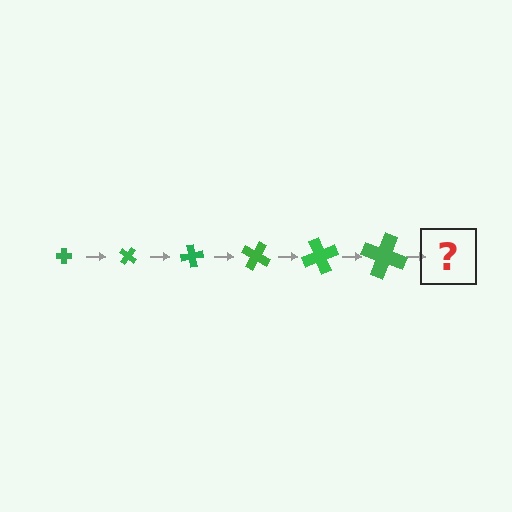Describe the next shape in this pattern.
It should be a cross, larger than the previous one and rotated 240 degrees from the start.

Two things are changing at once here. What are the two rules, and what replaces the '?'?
The two rules are that the cross grows larger each step and it rotates 40 degrees each step. The '?' should be a cross, larger than the previous one and rotated 240 degrees from the start.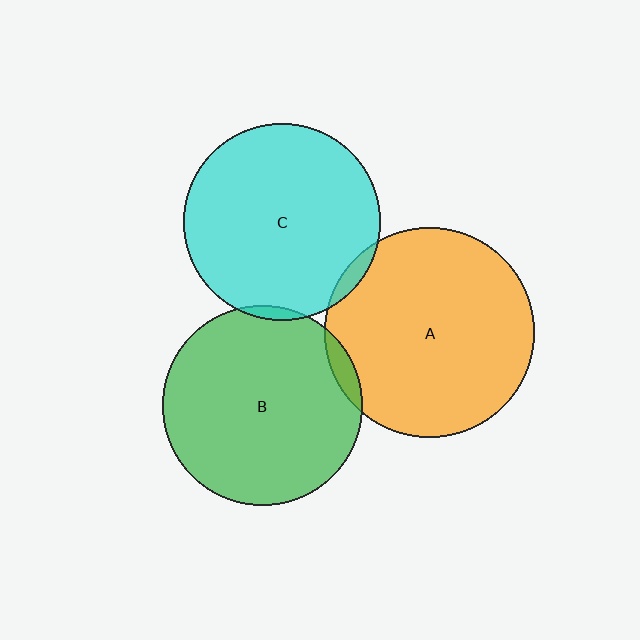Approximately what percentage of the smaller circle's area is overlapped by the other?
Approximately 5%.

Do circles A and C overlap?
Yes.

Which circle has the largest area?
Circle A (orange).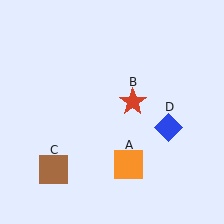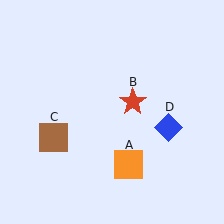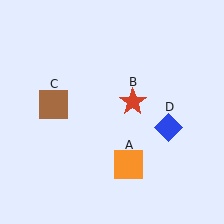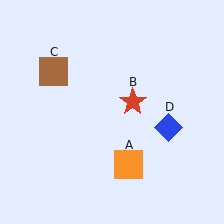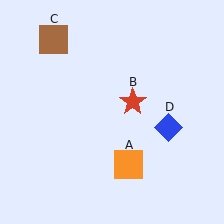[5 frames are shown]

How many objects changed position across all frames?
1 object changed position: brown square (object C).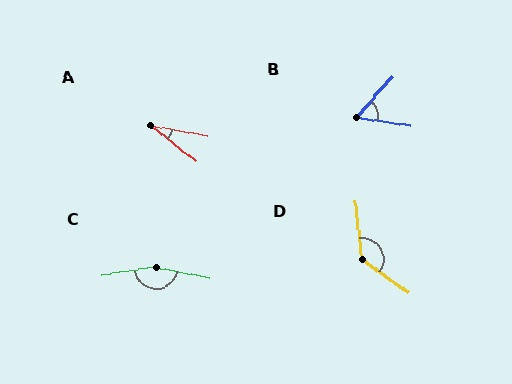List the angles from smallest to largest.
A (28°), B (58°), D (132°), C (161°).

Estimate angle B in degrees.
Approximately 58 degrees.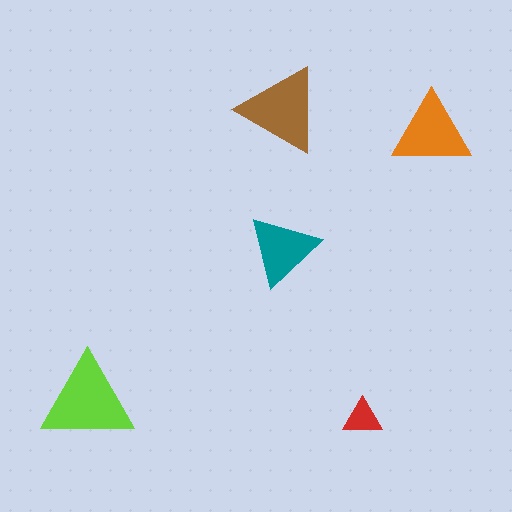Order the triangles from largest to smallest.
the lime one, the brown one, the orange one, the teal one, the red one.